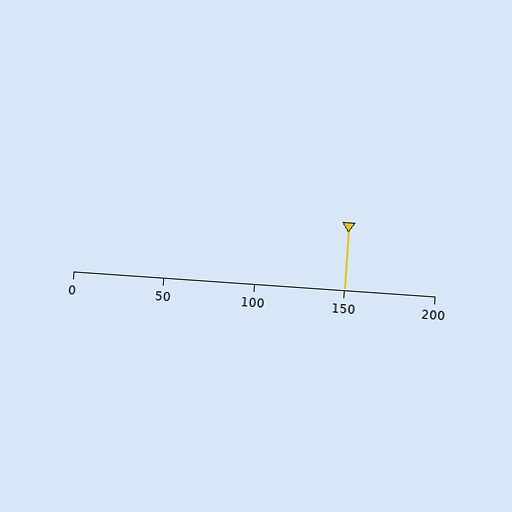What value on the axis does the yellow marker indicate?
The marker indicates approximately 150.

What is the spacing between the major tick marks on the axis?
The major ticks are spaced 50 apart.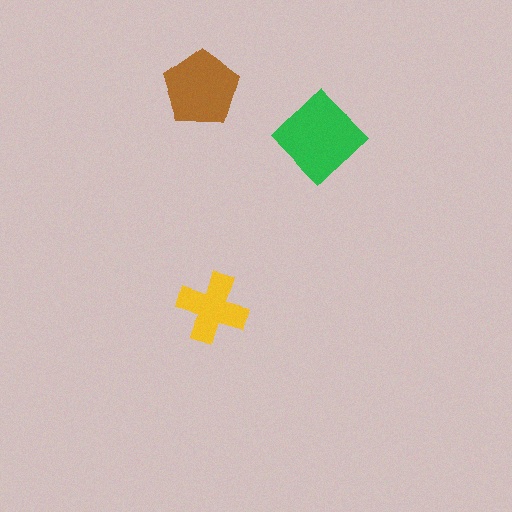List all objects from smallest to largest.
The yellow cross, the brown pentagon, the green diamond.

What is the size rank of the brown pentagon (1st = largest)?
2nd.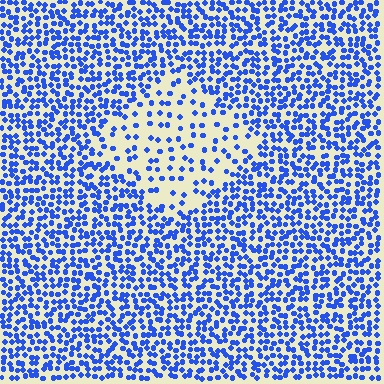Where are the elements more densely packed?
The elements are more densely packed outside the diamond boundary.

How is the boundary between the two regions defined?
The boundary is defined by a change in element density (approximately 2.5x ratio). All elements are the same color, size, and shape.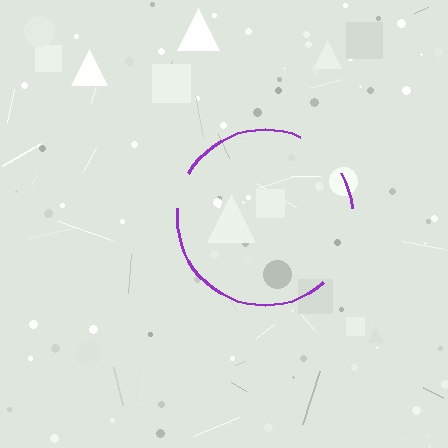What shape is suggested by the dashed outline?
The dashed outline suggests a circle.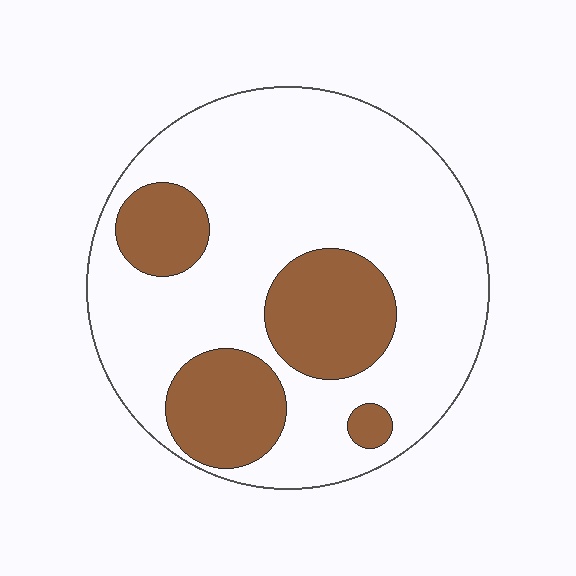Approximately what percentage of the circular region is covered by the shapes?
Approximately 25%.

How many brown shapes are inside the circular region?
4.